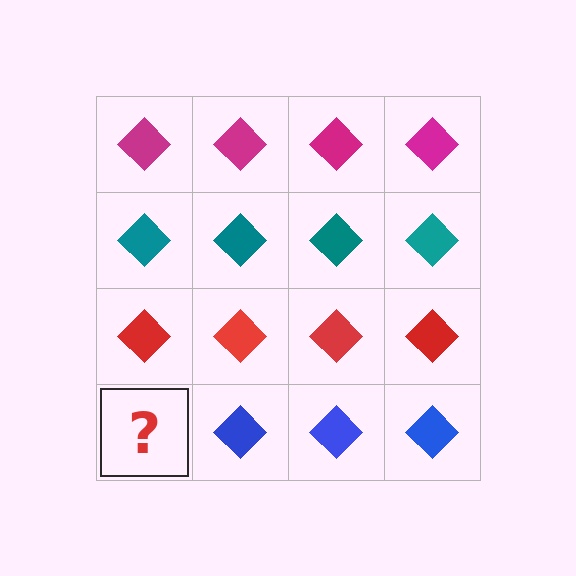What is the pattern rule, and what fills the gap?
The rule is that each row has a consistent color. The gap should be filled with a blue diamond.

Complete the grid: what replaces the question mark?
The question mark should be replaced with a blue diamond.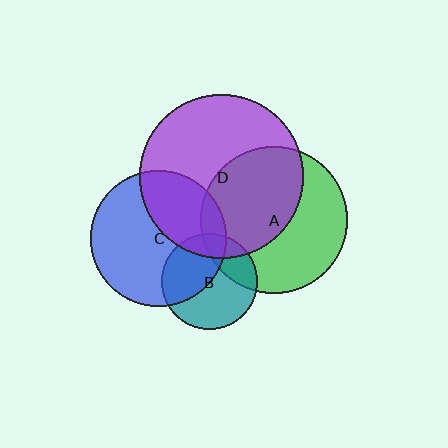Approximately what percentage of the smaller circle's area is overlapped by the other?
Approximately 15%.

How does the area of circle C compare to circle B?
Approximately 2.0 times.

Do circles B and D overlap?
Yes.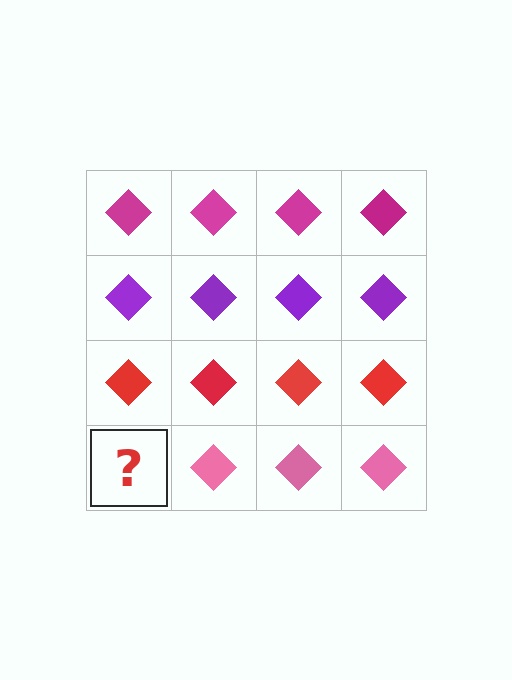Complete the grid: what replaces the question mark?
The question mark should be replaced with a pink diamond.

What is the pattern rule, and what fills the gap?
The rule is that each row has a consistent color. The gap should be filled with a pink diamond.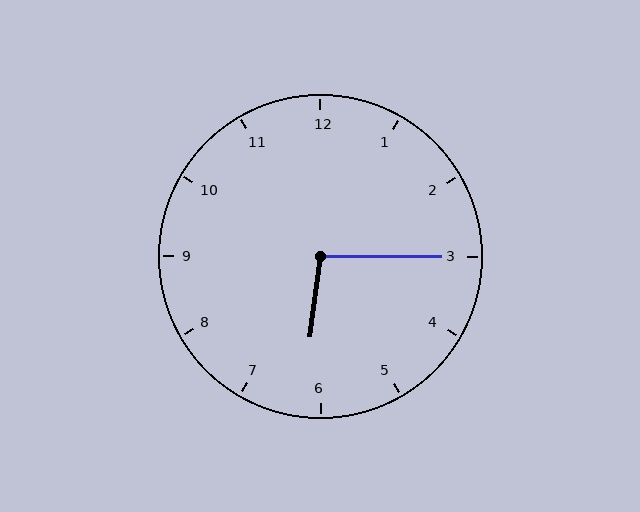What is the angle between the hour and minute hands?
Approximately 98 degrees.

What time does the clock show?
6:15.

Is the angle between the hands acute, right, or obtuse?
It is obtuse.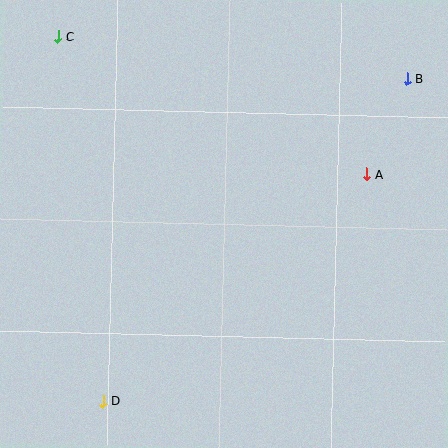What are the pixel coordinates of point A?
Point A is at (367, 174).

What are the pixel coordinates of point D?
Point D is at (103, 401).